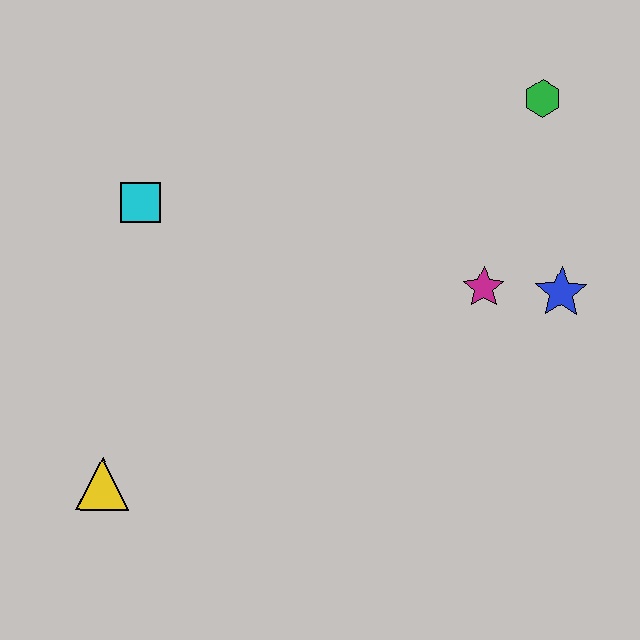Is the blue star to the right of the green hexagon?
Yes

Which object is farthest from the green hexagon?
The yellow triangle is farthest from the green hexagon.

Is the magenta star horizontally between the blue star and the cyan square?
Yes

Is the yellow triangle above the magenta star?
No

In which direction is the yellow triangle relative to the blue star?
The yellow triangle is to the left of the blue star.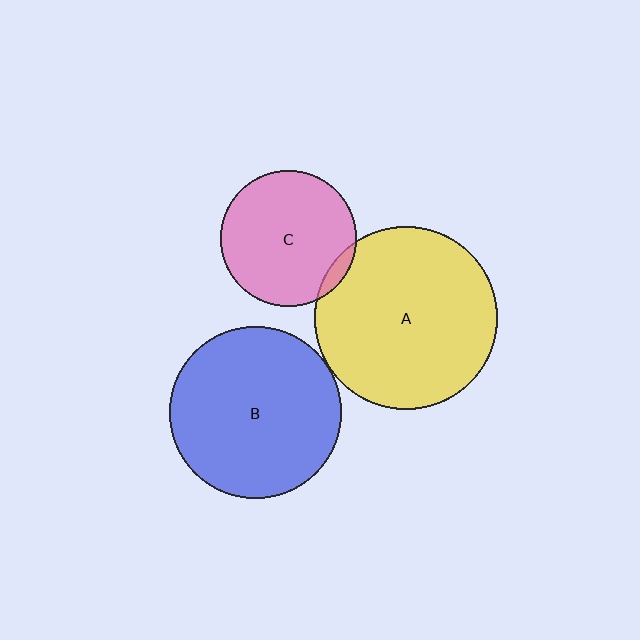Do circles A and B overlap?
Yes.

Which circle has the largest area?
Circle A (yellow).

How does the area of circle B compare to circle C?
Approximately 1.6 times.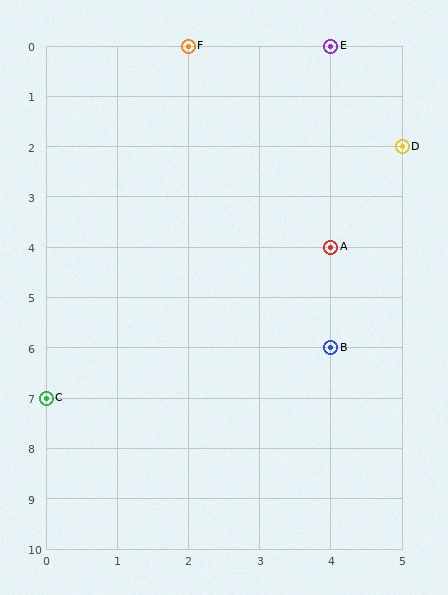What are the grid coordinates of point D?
Point D is at grid coordinates (5, 2).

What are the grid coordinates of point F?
Point F is at grid coordinates (2, 0).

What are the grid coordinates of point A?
Point A is at grid coordinates (4, 4).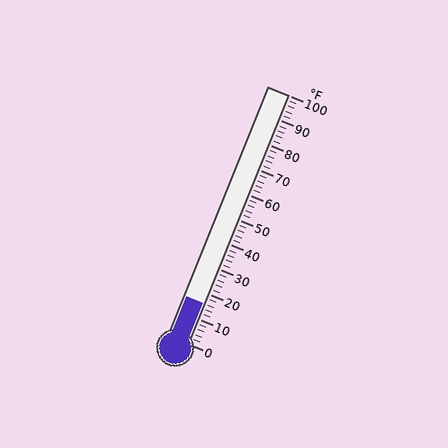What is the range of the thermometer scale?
The thermometer scale ranges from 0°F to 100°F.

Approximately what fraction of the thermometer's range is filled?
The thermometer is filled to approximately 15% of its range.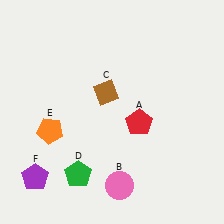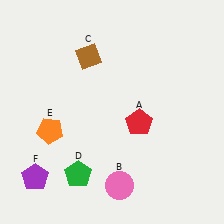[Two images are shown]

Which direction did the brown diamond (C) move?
The brown diamond (C) moved up.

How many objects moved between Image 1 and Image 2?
1 object moved between the two images.